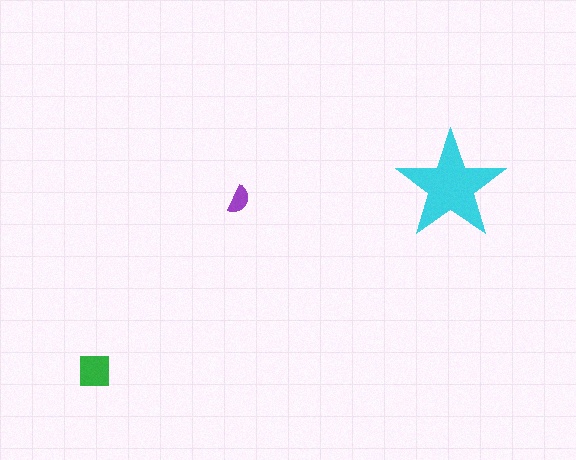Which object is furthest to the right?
The cyan star is rightmost.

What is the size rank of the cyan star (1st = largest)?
1st.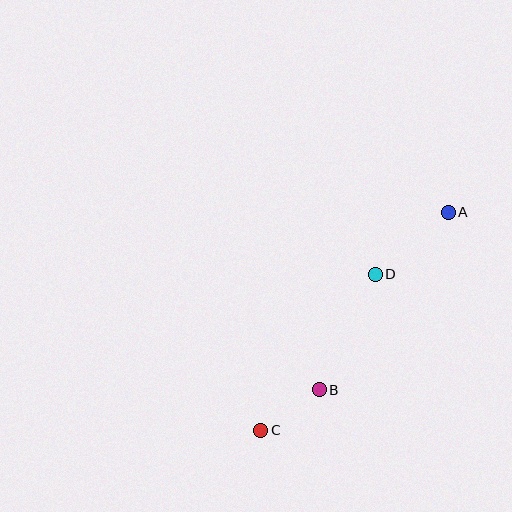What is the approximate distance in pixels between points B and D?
The distance between B and D is approximately 128 pixels.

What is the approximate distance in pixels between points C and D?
The distance between C and D is approximately 193 pixels.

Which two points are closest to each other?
Points B and C are closest to each other.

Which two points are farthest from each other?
Points A and C are farthest from each other.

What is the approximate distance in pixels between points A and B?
The distance between A and B is approximately 219 pixels.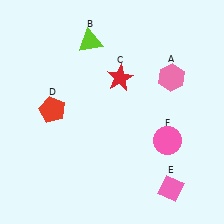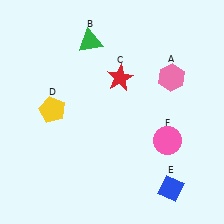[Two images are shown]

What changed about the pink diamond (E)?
In Image 1, E is pink. In Image 2, it changed to blue.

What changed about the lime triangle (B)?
In Image 1, B is lime. In Image 2, it changed to green.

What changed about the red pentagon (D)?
In Image 1, D is red. In Image 2, it changed to yellow.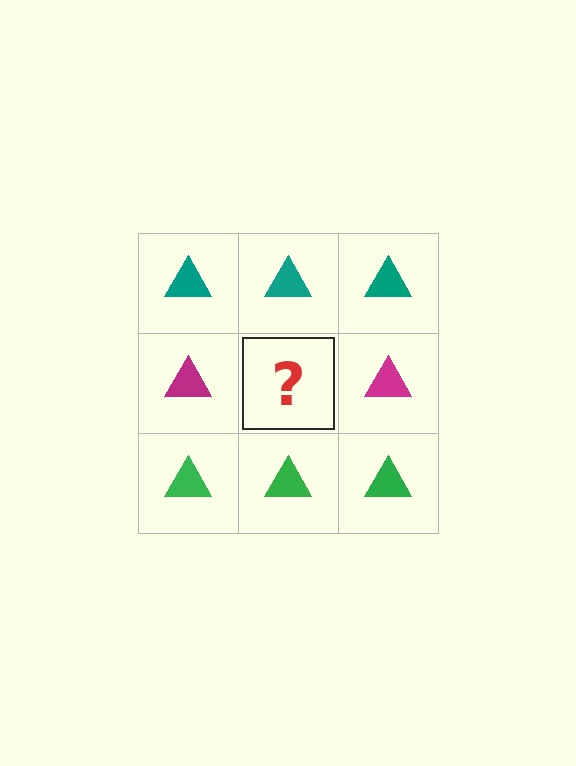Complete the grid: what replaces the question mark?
The question mark should be replaced with a magenta triangle.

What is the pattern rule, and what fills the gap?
The rule is that each row has a consistent color. The gap should be filled with a magenta triangle.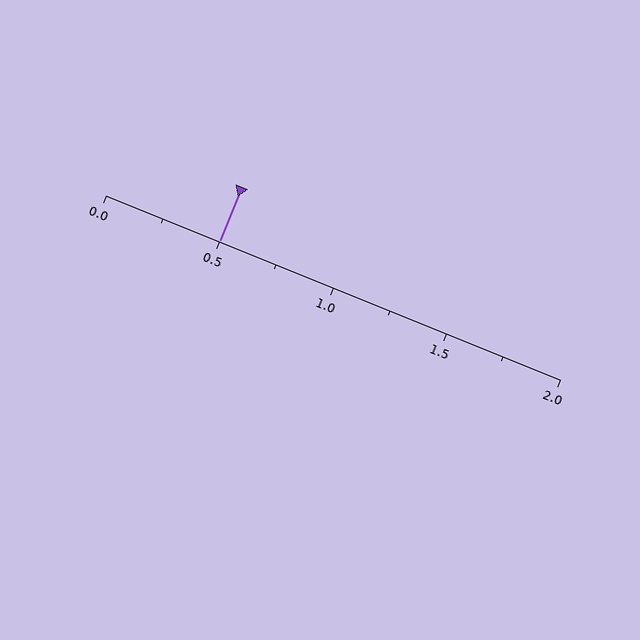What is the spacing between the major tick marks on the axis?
The major ticks are spaced 0.5 apart.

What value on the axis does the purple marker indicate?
The marker indicates approximately 0.5.